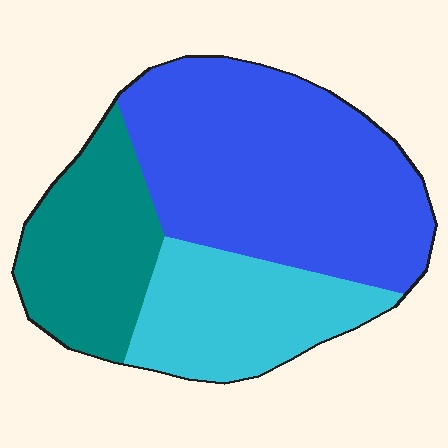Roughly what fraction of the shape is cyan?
Cyan covers roughly 25% of the shape.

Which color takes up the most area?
Blue, at roughly 50%.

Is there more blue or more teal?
Blue.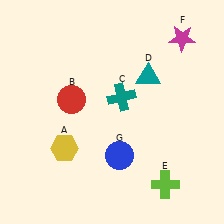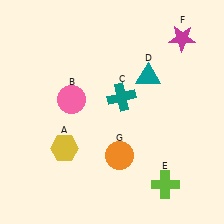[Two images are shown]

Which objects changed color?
B changed from red to pink. G changed from blue to orange.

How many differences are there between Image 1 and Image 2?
There are 2 differences between the two images.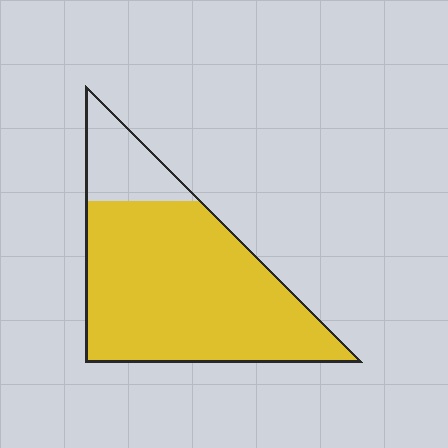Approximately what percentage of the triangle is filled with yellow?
Approximately 85%.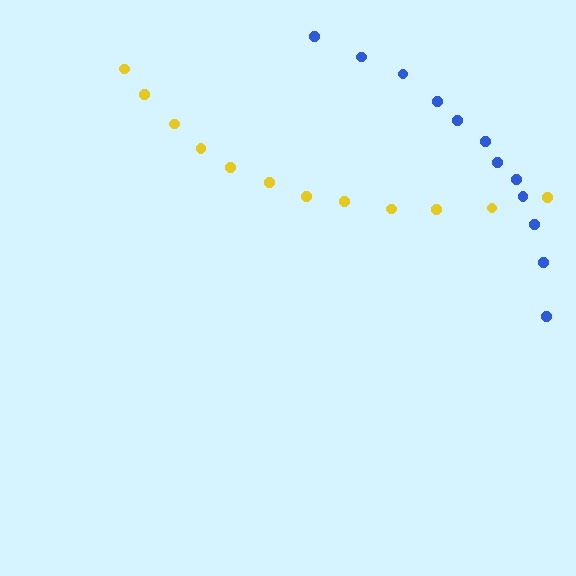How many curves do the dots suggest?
There are 2 distinct paths.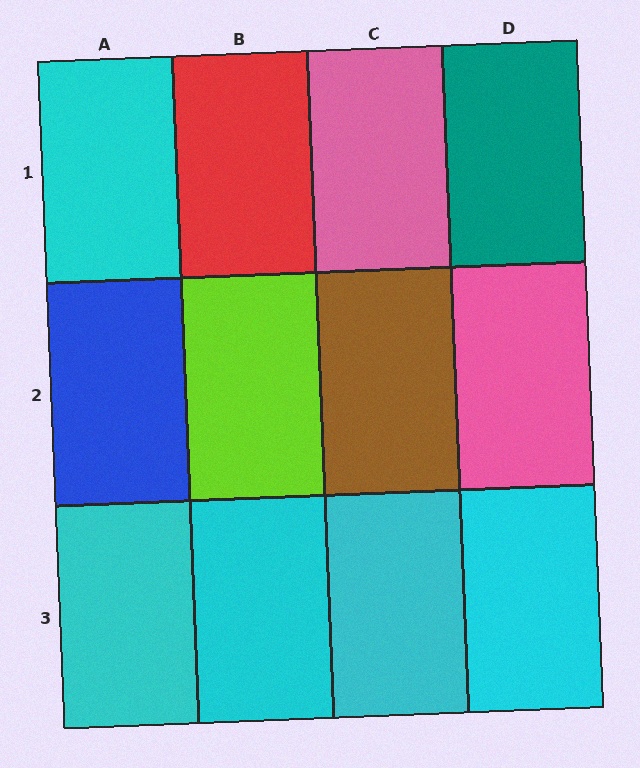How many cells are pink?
2 cells are pink.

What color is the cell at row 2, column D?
Pink.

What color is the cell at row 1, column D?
Teal.